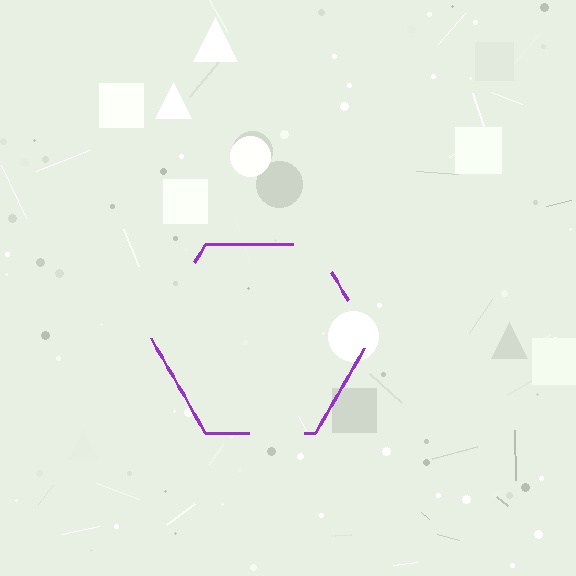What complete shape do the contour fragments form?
The contour fragments form a hexagon.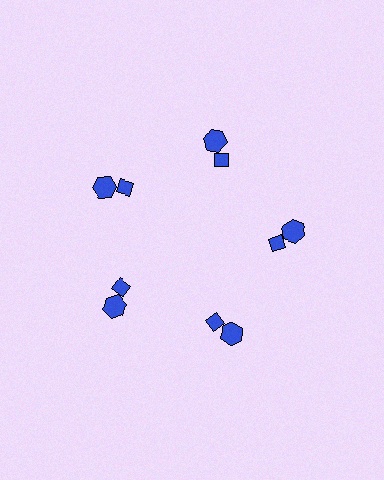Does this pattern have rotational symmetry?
Yes, this pattern has 5-fold rotational symmetry. It looks the same after rotating 72 degrees around the center.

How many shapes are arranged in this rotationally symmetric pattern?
There are 10 shapes, arranged in 5 groups of 2.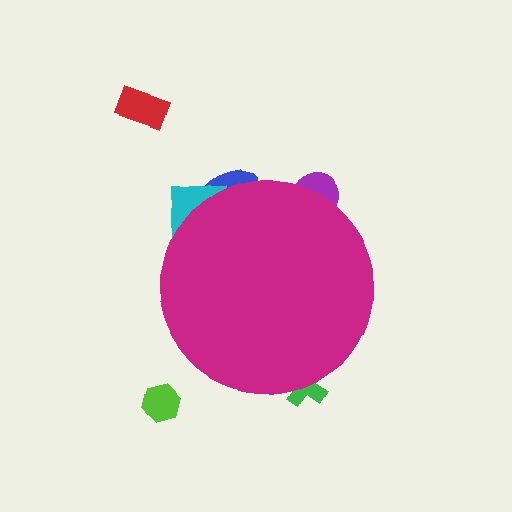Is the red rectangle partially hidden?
No, the red rectangle is fully visible.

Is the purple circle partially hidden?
Yes, the purple circle is partially hidden behind the magenta circle.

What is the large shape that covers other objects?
A magenta circle.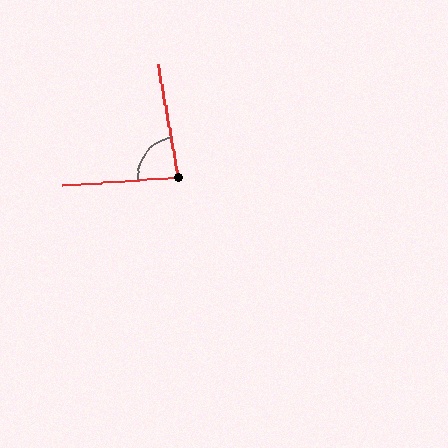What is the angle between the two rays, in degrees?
Approximately 84 degrees.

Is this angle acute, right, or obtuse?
It is acute.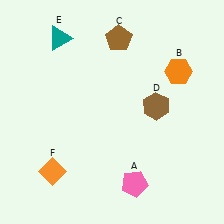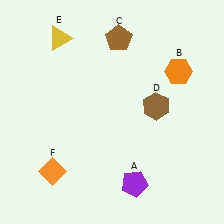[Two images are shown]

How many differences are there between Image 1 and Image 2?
There are 2 differences between the two images.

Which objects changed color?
A changed from pink to purple. E changed from teal to yellow.